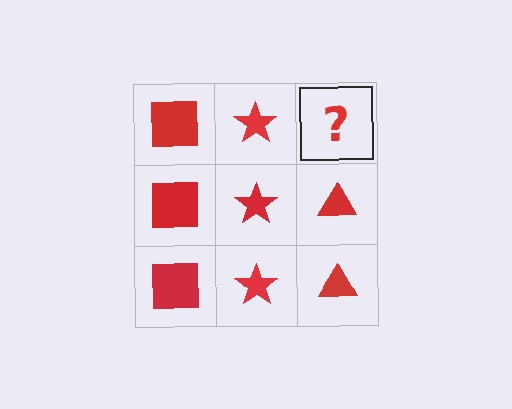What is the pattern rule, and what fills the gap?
The rule is that each column has a consistent shape. The gap should be filled with a red triangle.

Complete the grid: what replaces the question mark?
The question mark should be replaced with a red triangle.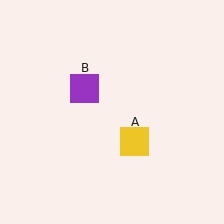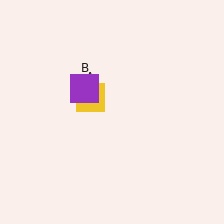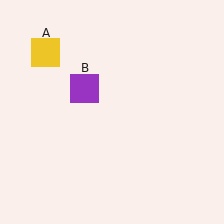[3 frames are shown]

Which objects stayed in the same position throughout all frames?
Purple square (object B) remained stationary.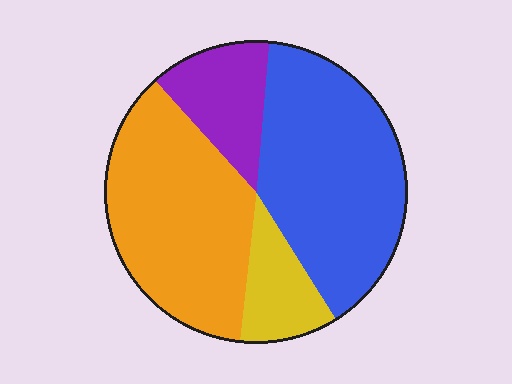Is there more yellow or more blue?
Blue.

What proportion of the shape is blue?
Blue takes up about two fifths (2/5) of the shape.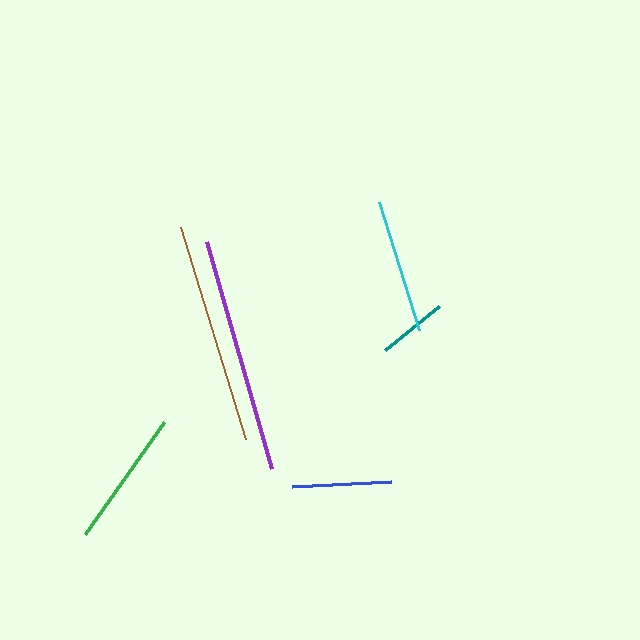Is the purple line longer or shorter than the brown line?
The purple line is longer than the brown line.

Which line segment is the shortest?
The teal line is the shortest at approximately 70 pixels.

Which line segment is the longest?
The purple line is the longest at approximately 236 pixels.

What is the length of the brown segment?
The brown segment is approximately 222 pixels long.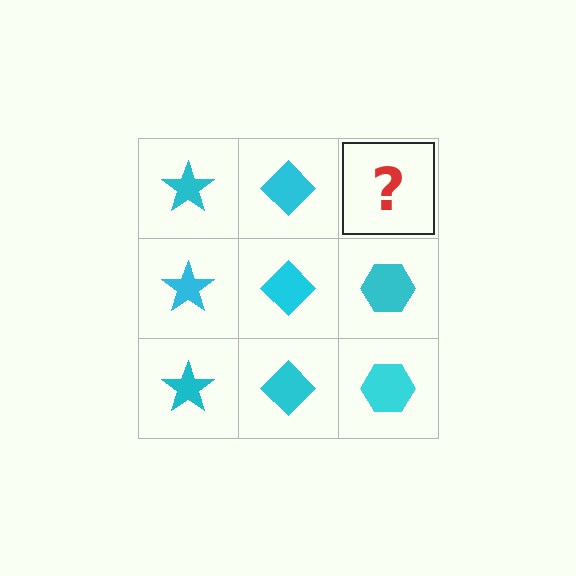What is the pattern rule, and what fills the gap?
The rule is that each column has a consistent shape. The gap should be filled with a cyan hexagon.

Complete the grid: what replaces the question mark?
The question mark should be replaced with a cyan hexagon.